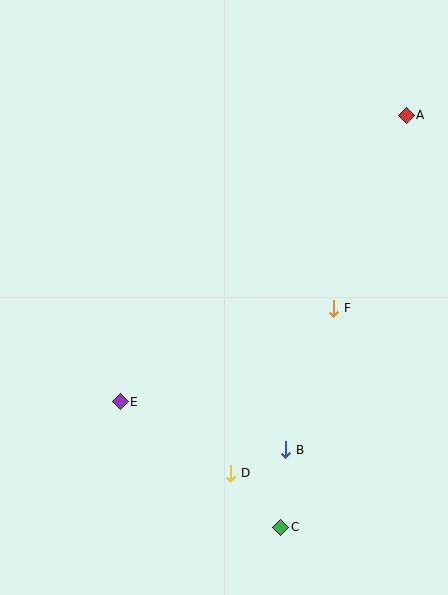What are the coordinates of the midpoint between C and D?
The midpoint between C and D is at (256, 500).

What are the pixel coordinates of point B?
Point B is at (286, 450).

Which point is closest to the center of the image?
Point F at (334, 308) is closest to the center.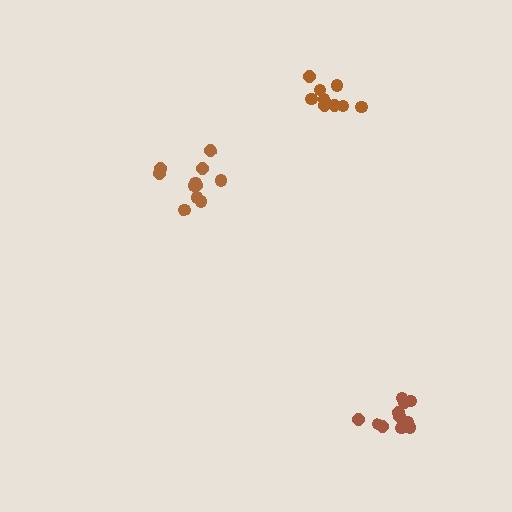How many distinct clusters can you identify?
There are 3 distinct clusters.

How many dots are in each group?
Group 1: 10 dots, Group 2: 11 dots, Group 3: 11 dots (32 total).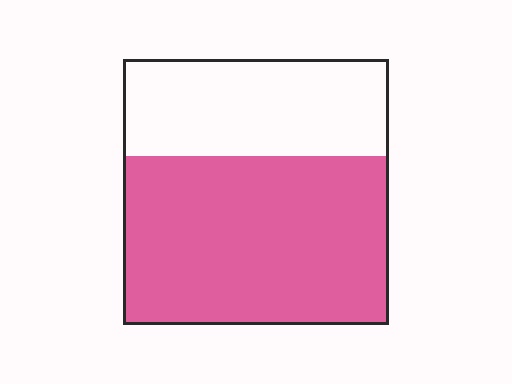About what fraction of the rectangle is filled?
About five eighths (5/8).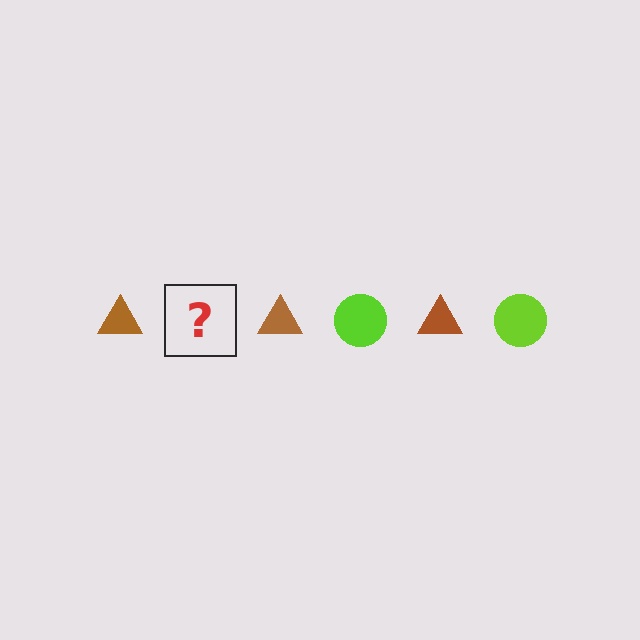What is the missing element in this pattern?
The missing element is a lime circle.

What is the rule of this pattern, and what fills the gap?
The rule is that the pattern alternates between brown triangle and lime circle. The gap should be filled with a lime circle.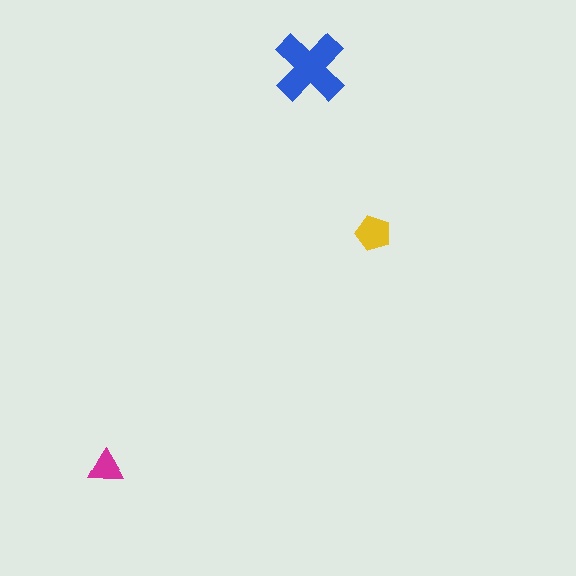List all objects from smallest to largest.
The magenta triangle, the yellow pentagon, the blue cross.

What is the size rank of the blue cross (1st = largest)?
1st.